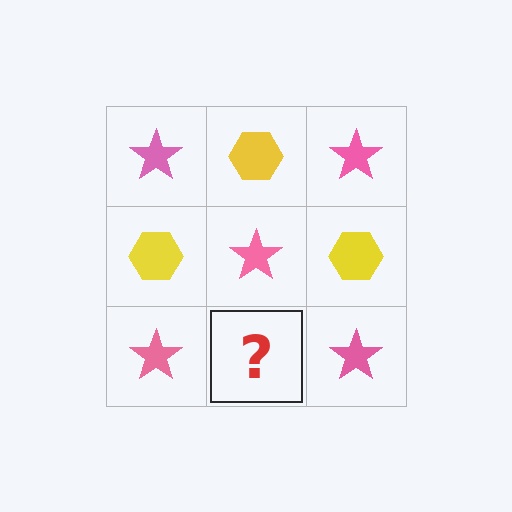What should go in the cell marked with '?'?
The missing cell should contain a yellow hexagon.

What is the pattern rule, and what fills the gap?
The rule is that it alternates pink star and yellow hexagon in a checkerboard pattern. The gap should be filled with a yellow hexagon.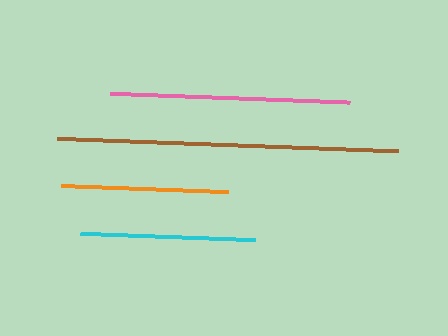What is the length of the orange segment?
The orange segment is approximately 167 pixels long.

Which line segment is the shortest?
The orange line is the shortest at approximately 167 pixels.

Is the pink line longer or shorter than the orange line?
The pink line is longer than the orange line.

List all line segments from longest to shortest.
From longest to shortest: brown, pink, cyan, orange.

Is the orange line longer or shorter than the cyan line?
The cyan line is longer than the orange line.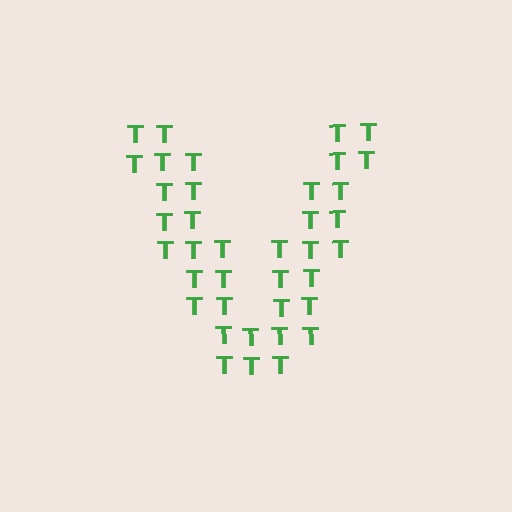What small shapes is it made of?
It is made of small letter T's.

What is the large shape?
The large shape is the letter V.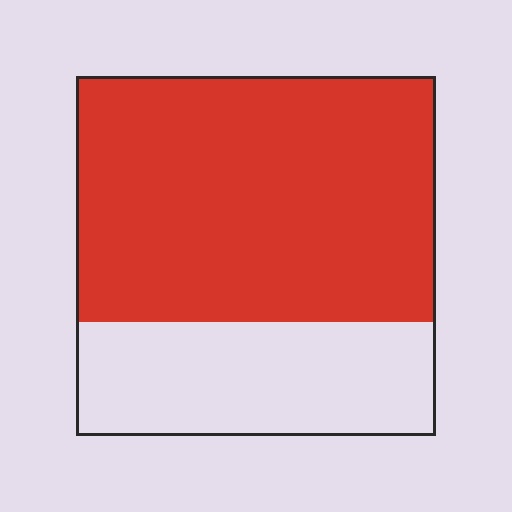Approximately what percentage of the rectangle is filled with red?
Approximately 70%.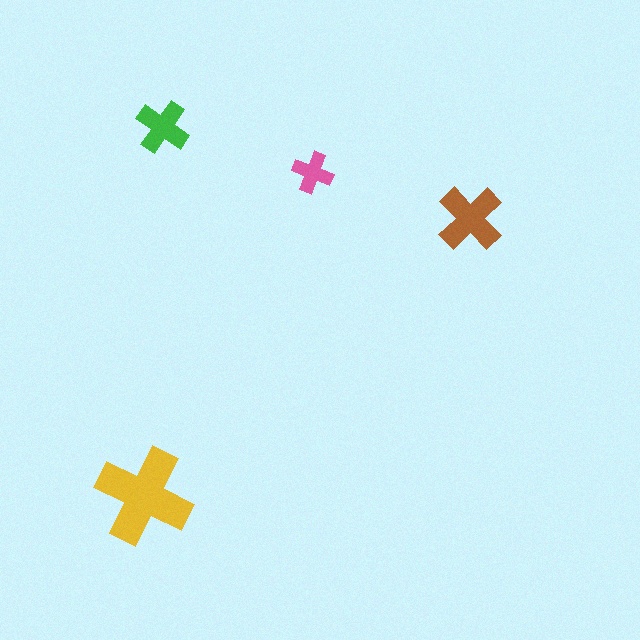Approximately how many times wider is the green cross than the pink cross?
About 1.5 times wider.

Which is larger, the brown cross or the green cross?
The brown one.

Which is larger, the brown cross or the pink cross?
The brown one.